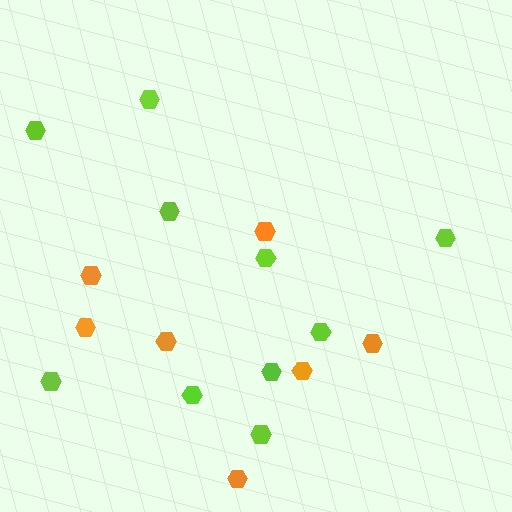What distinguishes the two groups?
There are 2 groups: one group of orange hexagons (7) and one group of lime hexagons (10).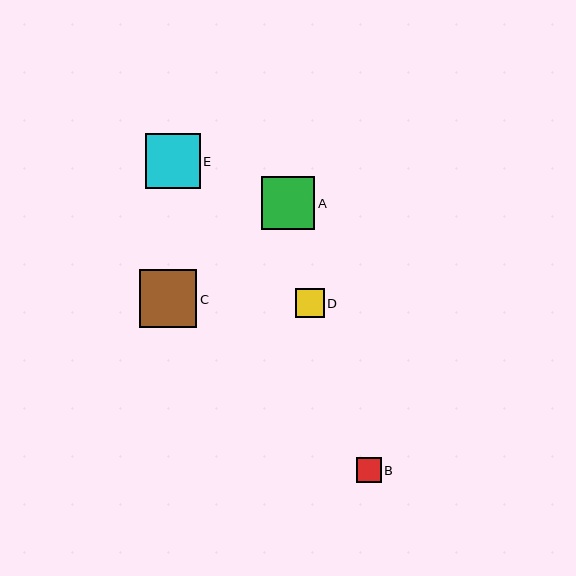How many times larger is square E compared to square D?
Square E is approximately 1.9 times the size of square D.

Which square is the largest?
Square C is the largest with a size of approximately 57 pixels.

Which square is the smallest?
Square B is the smallest with a size of approximately 25 pixels.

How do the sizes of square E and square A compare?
Square E and square A are approximately the same size.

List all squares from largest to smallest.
From largest to smallest: C, E, A, D, B.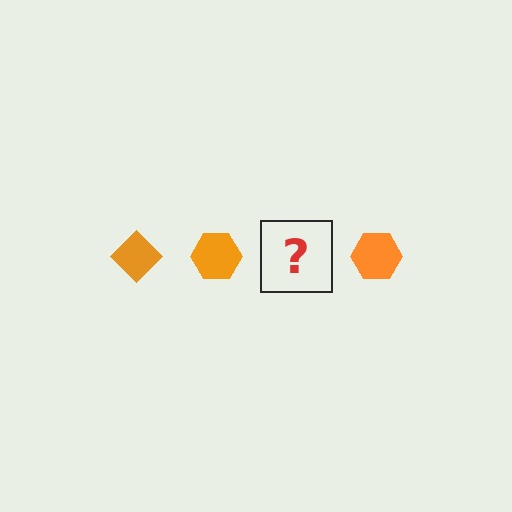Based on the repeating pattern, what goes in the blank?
The blank should be an orange diamond.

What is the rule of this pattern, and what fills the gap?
The rule is that the pattern cycles through diamond, hexagon shapes in orange. The gap should be filled with an orange diamond.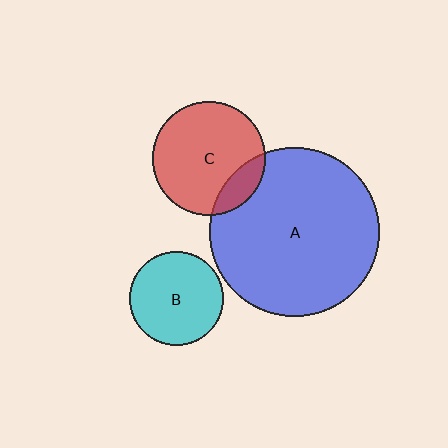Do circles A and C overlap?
Yes.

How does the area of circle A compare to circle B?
Approximately 3.2 times.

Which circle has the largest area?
Circle A (blue).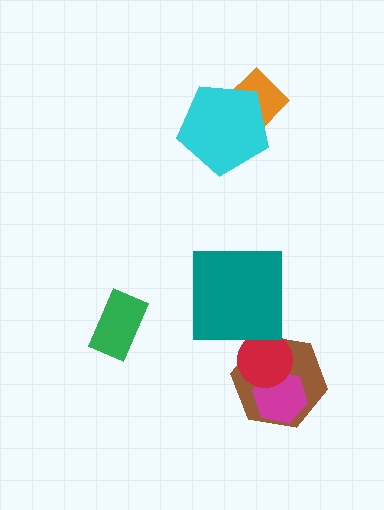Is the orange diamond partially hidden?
Yes, it is partially covered by another shape.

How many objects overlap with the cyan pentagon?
1 object overlaps with the cyan pentagon.